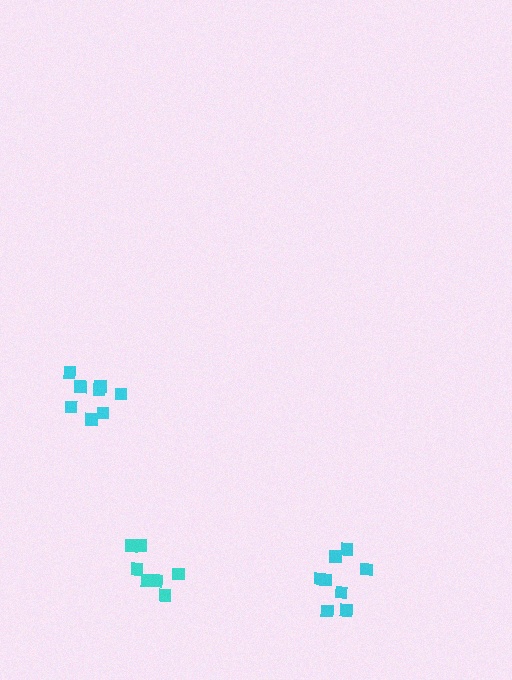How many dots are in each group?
Group 1: 8 dots, Group 2: 7 dots, Group 3: 8 dots (23 total).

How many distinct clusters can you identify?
There are 3 distinct clusters.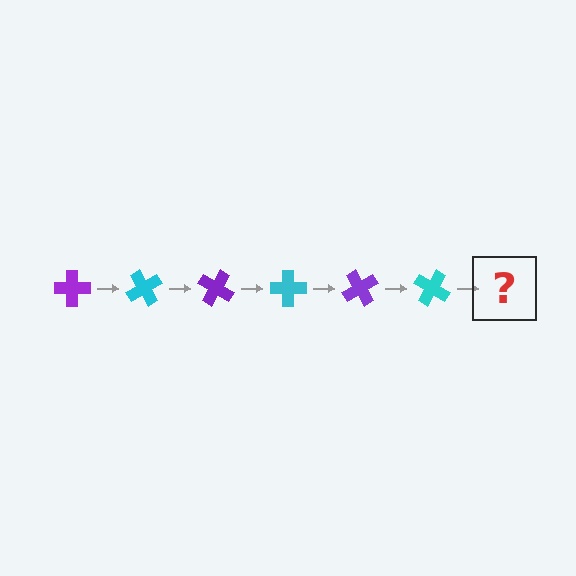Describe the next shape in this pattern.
It should be a purple cross, rotated 360 degrees from the start.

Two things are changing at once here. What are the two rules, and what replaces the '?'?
The two rules are that it rotates 60 degrees each step and the color cycles through purple and cyan. The '?' should be a purple cross, rotated 360 degrees from the start.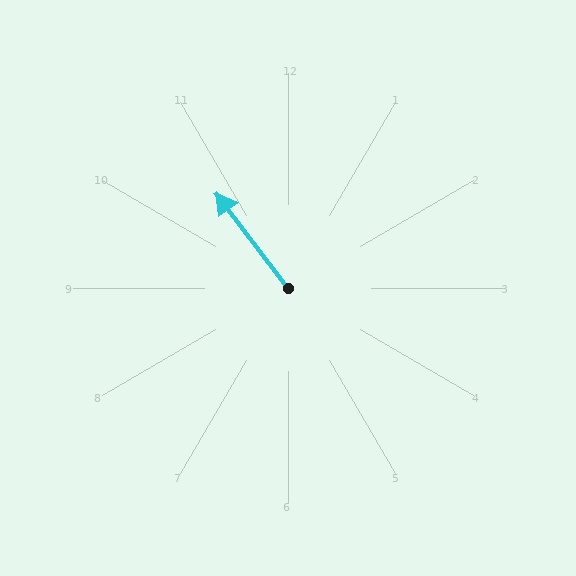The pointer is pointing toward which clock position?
Roughly 11 o'clock.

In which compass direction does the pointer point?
Northwest.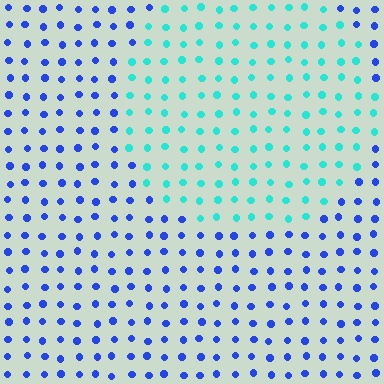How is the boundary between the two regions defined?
The boundary is defined purely by a slight shift in hue (about 55 degrees). Spacing, size, and orientation are identical on both sides.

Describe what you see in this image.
The image is filled with small blue elements in a uniform arrangement. A circle-shaped region is visible where the elements are tinted to a slightly different hue, forming a subtle color boundary.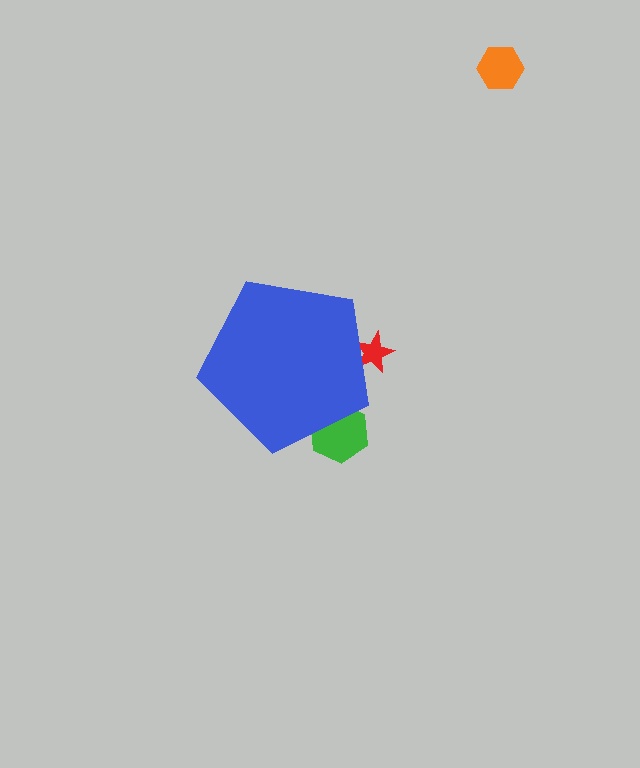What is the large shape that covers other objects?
A blue pentagon.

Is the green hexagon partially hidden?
Yes, the green hexagon is partially hidden behind the blue pentagon.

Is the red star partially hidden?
Yes, the red star is partially hidden behind the blue pentagon.